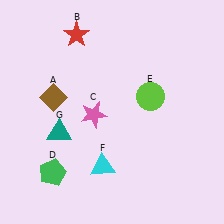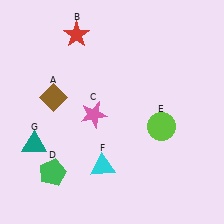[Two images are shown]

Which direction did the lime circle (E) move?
The lime circle (E) moved down.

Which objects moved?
The objects that moved are: the lime circle (E), the teal triangle (G).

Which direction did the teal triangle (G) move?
The teal triangle (G) moved left.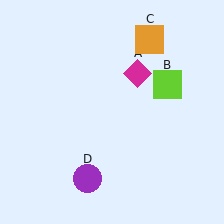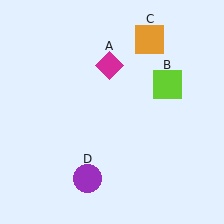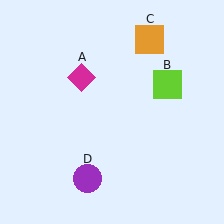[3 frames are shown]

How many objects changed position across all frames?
1 object changed position: magenta diamond (object A).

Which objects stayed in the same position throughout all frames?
Lime square (object B) and orange square (object C) and purple circle (object D) remained stationary.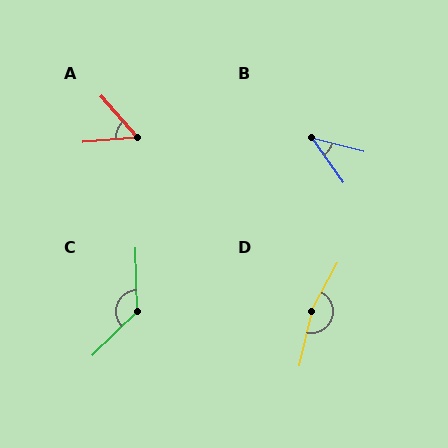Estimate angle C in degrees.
Approximately 133 degrees.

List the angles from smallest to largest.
B (41°), A (54°), C (133°), D (164°).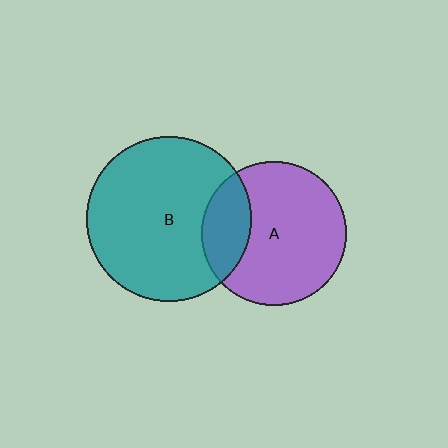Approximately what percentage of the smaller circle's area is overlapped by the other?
Approximately 25%.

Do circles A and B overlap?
Yes.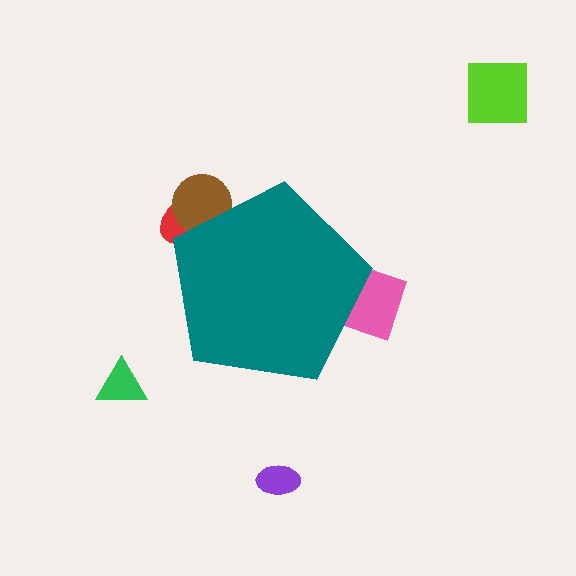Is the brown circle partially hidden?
Yes, the brown circle is partially hidden behind the teal pentagon.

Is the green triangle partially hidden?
No, the green triangle is fully visible.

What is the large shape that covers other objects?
A teal pentagon.